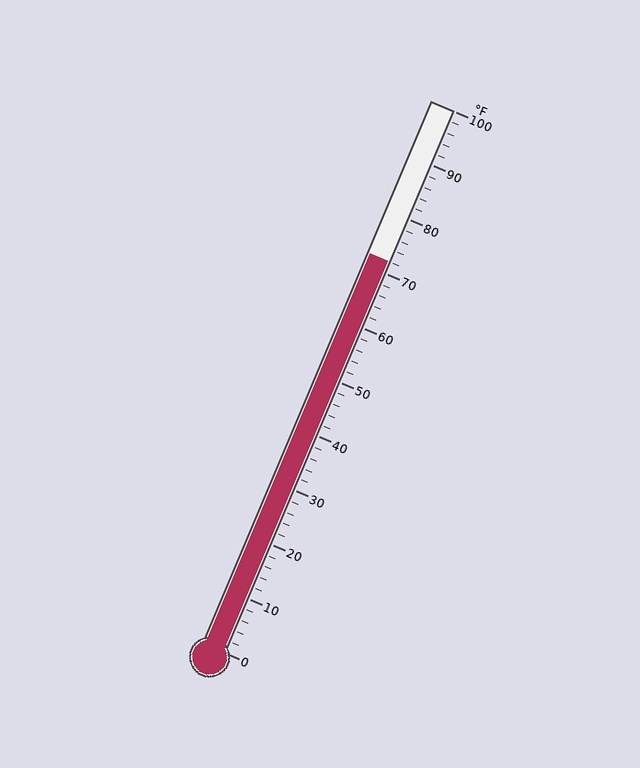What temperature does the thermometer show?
The thermometer shows approximately 72°F.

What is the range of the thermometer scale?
The thermometer scale ranges from 0°F to 100°F.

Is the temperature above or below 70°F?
The temperature is above 70°F.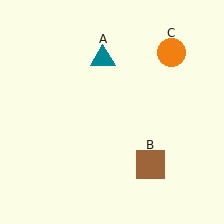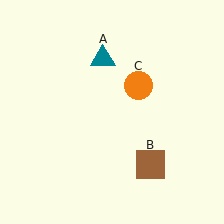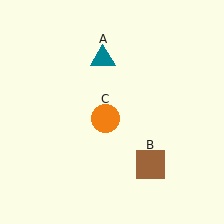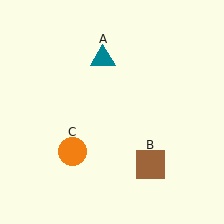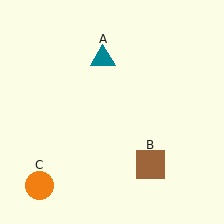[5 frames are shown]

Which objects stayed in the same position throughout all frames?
Teal triangle (object A) and brown square (object B) remained stationary.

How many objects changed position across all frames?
1 object changed position: orange circle (object C).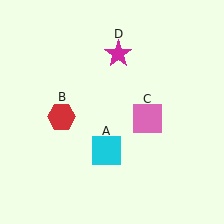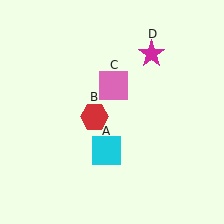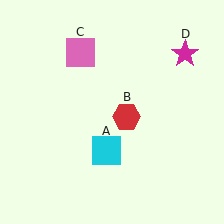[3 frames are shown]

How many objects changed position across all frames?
3 objects changed position: red hexagon (object B), pink square (object C), magenta star (object D).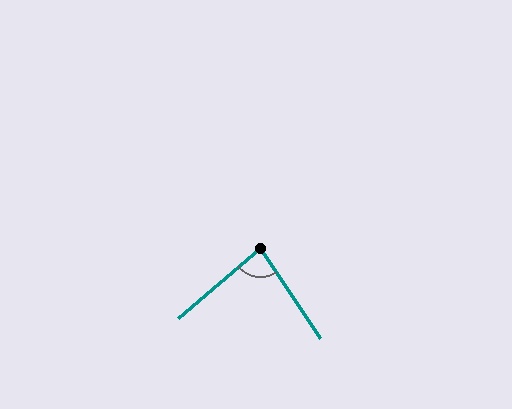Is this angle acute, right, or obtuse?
It is acute.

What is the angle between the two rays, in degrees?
Approximately 83 degrees.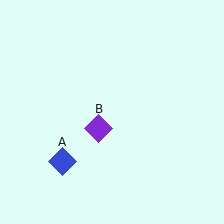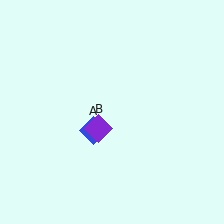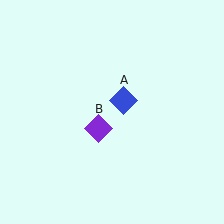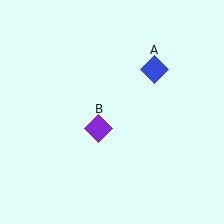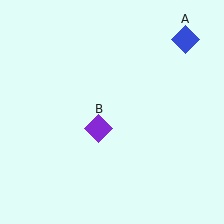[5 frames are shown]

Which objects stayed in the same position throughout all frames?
Purple diamond (object B) remained stationary.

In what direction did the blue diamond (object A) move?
The blue diamond (object A) moved up and to the right.